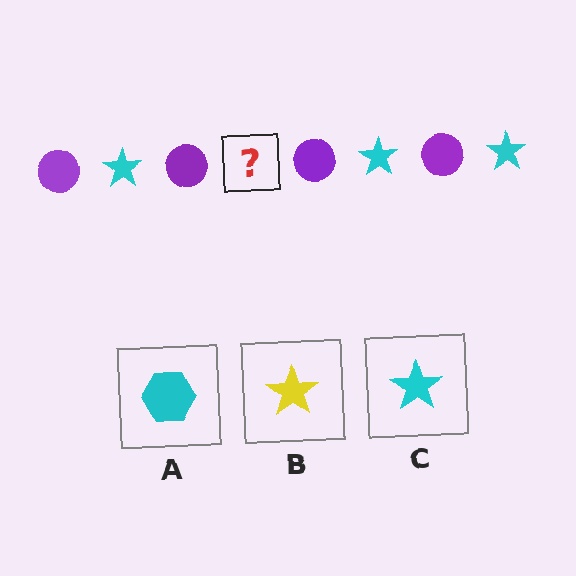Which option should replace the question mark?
Option C.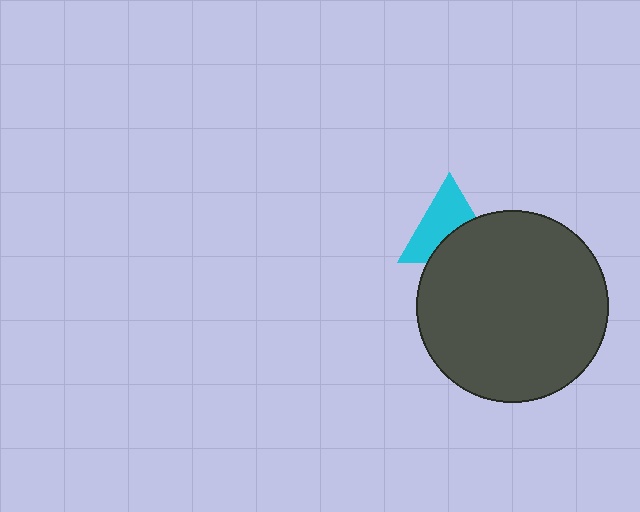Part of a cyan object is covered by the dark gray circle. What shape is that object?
It is a triangle.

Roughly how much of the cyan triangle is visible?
About half of it is visible (roughly 58%).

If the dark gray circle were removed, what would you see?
You would see the complete cyan triangle.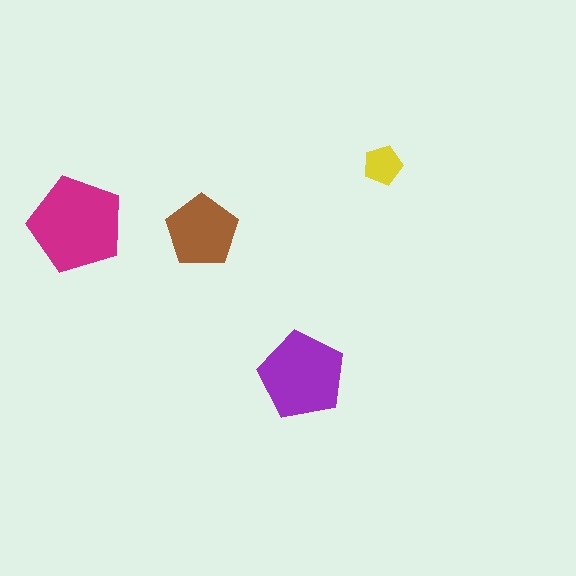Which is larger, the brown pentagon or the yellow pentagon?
The brown one.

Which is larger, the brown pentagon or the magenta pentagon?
The magenta one.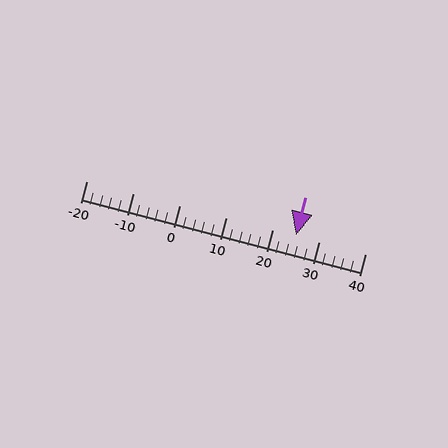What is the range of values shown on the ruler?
The ruler shows values from -20 to 40.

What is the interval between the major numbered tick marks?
The major tick marks are spaced 10 units apart.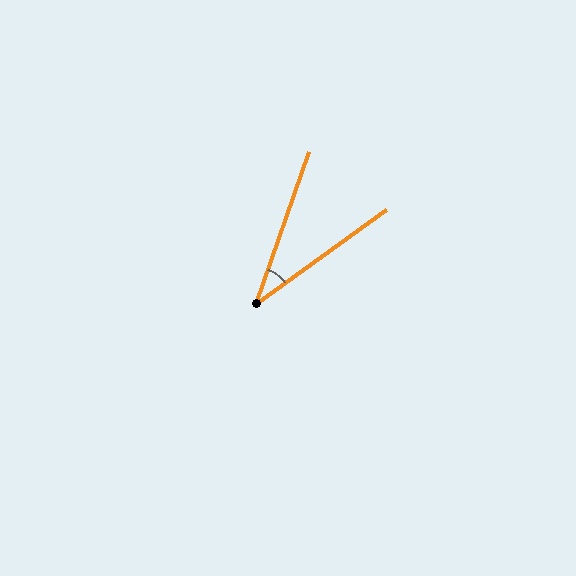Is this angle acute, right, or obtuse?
It is acute.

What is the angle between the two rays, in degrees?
Approximately 35 degrees.